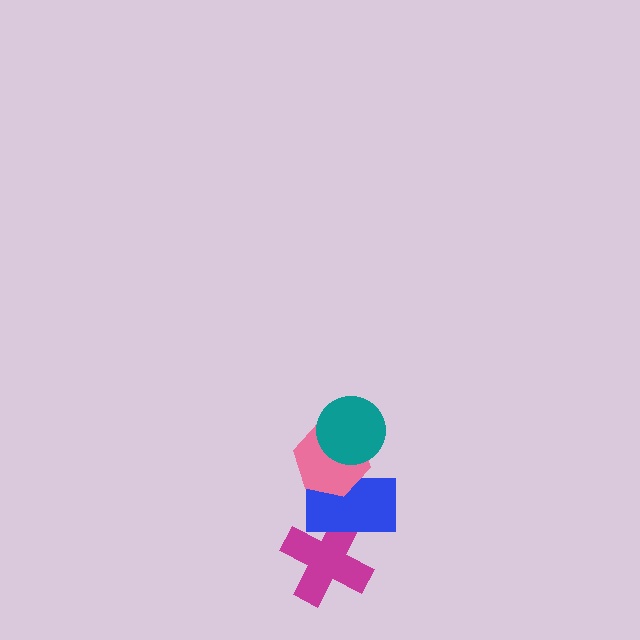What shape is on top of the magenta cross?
The blue rectangle is on top of the magenta cross.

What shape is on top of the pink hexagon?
The teal circle is on top of the pink hexagon.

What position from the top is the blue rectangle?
The blue rectangle is 3rd from the top.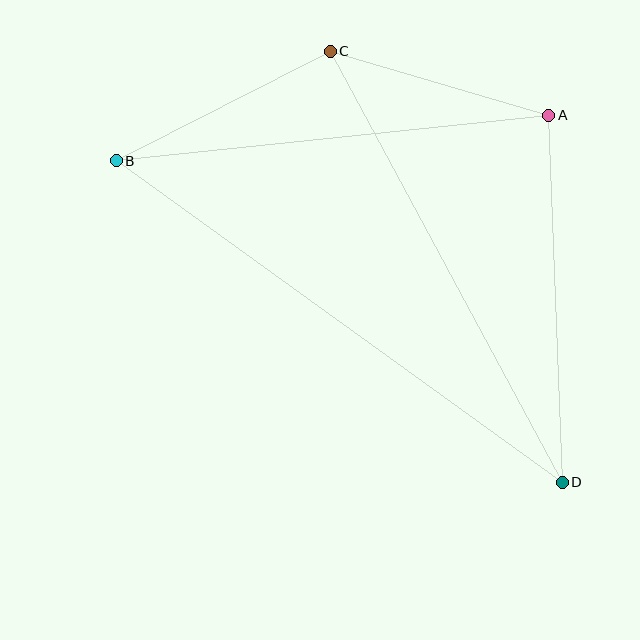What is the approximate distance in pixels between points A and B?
The distance between A and B is approximately 435 pixels.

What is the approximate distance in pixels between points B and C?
The distance between B and C is approximately 241 pixels.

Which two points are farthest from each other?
Points B and D are farthest from each other.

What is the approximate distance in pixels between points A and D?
The distance between A and D is approximately 367 pixels.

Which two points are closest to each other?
Points A and C are closest to each other.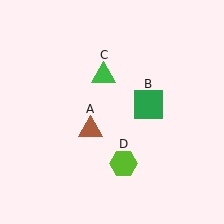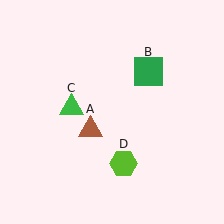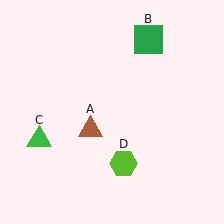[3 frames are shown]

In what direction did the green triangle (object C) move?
The green triangle (object C) moved down and to the left.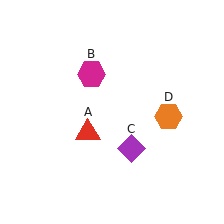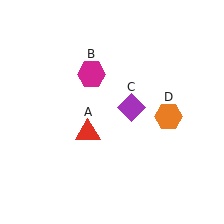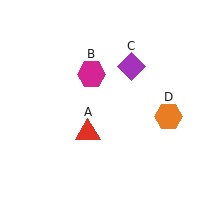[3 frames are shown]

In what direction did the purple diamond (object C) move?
The purple diamond (object C) moved up.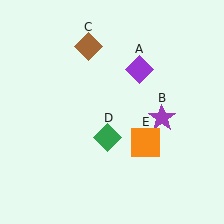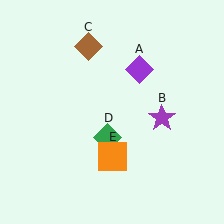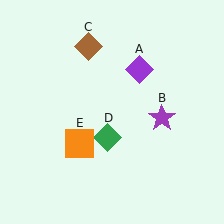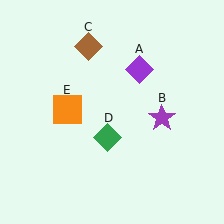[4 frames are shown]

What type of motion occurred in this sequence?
The orange square (object E) rotated clockwise around the center of the scene.